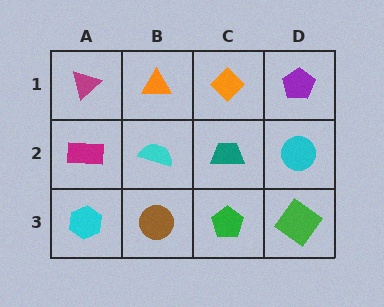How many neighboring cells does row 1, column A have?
2.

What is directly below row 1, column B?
A cyan semicircle.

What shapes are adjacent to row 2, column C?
An orange diamond (row 1, column C), a green pentagon (row 3, column C), a cyan semicircle (row 2, column B), a cyan circle (row 2, column D).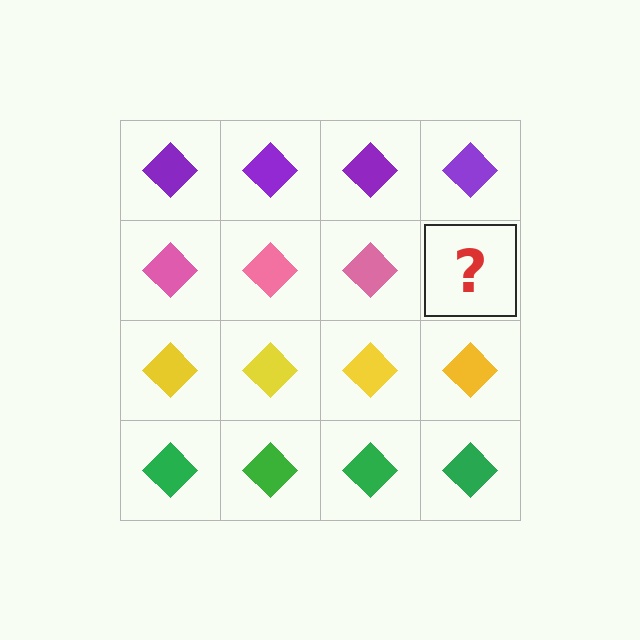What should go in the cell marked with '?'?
The missing cell should contain a pink diamond.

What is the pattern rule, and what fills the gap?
The rule is that each row has a consistent color. The gap should be filled with a pink diamond.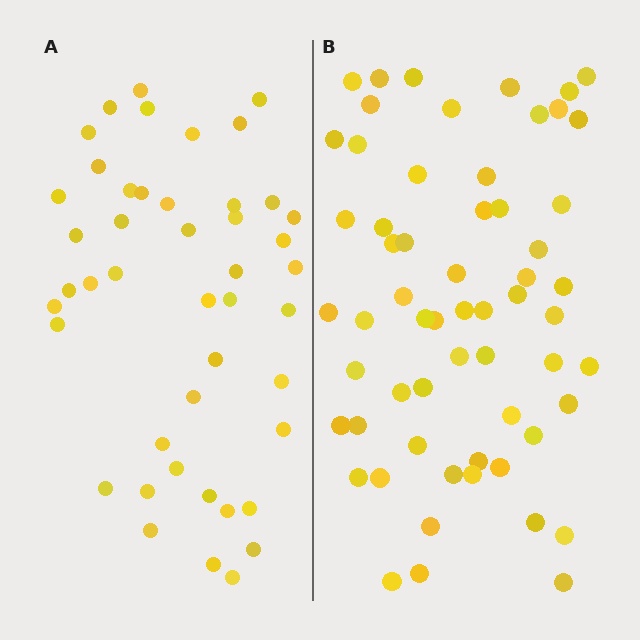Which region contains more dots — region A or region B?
Region B (the right region) has more dots.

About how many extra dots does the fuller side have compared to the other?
Region B has approximately 15 more dots than region A.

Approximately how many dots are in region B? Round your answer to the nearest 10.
About 60 dots.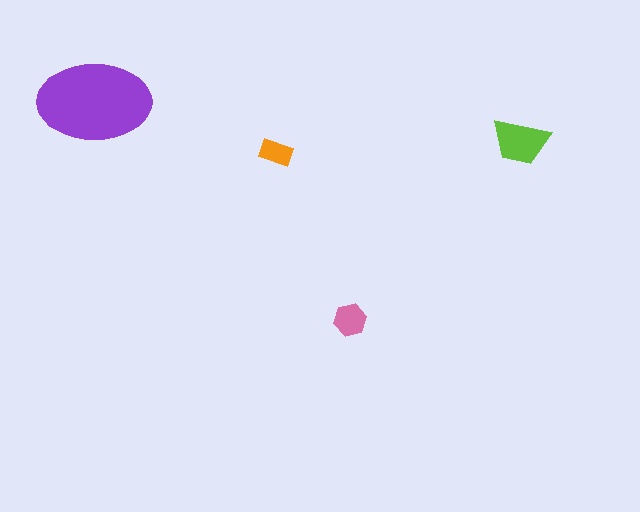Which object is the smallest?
The orange rectangle.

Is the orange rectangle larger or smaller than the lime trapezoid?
Smaller.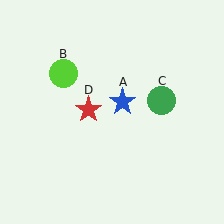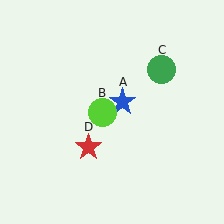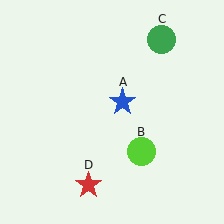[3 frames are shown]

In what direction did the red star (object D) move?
The red star (object D) moved down.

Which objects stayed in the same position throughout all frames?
Blue star (object A) remained stationary.